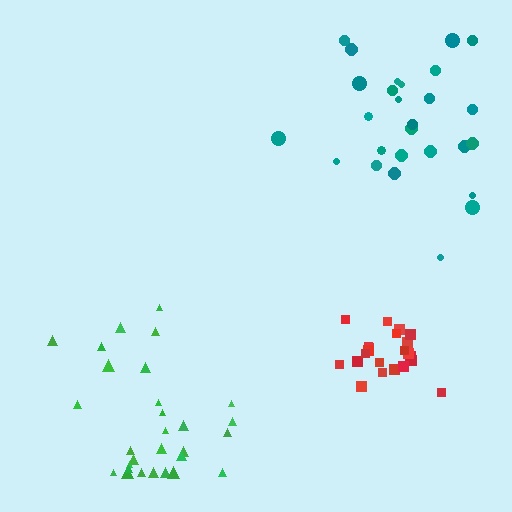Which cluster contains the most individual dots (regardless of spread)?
Green (29).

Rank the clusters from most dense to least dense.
red, green, teal.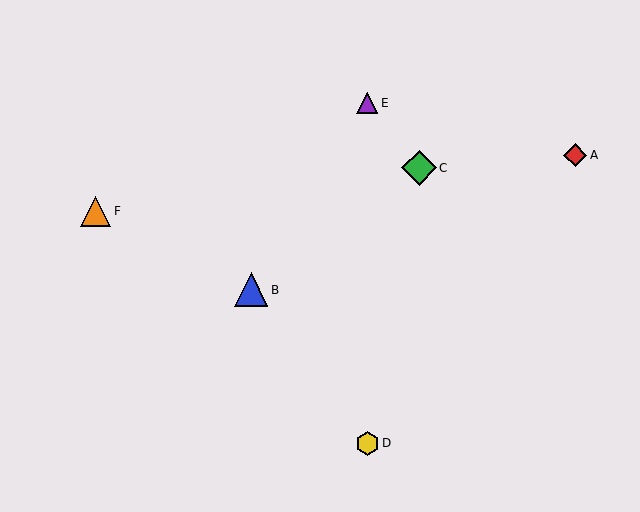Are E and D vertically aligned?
Yes, both are at x≈367.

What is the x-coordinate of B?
Object B is at x≈251.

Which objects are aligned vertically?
Objects D, E are aligned vertically.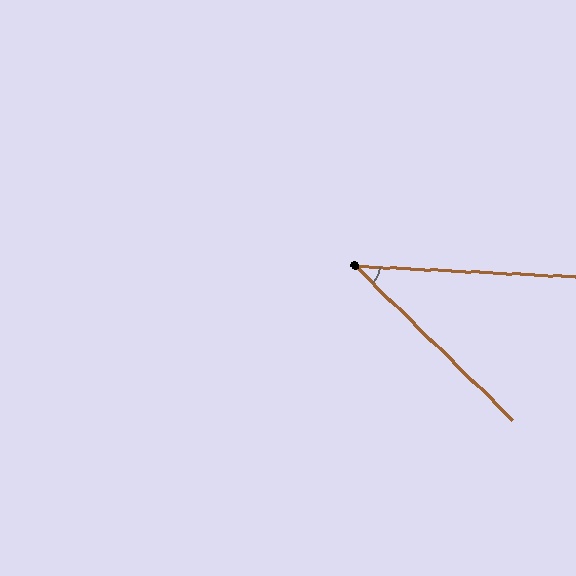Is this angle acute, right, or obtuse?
It is acute.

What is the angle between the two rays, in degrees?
Approximately 41 degrees.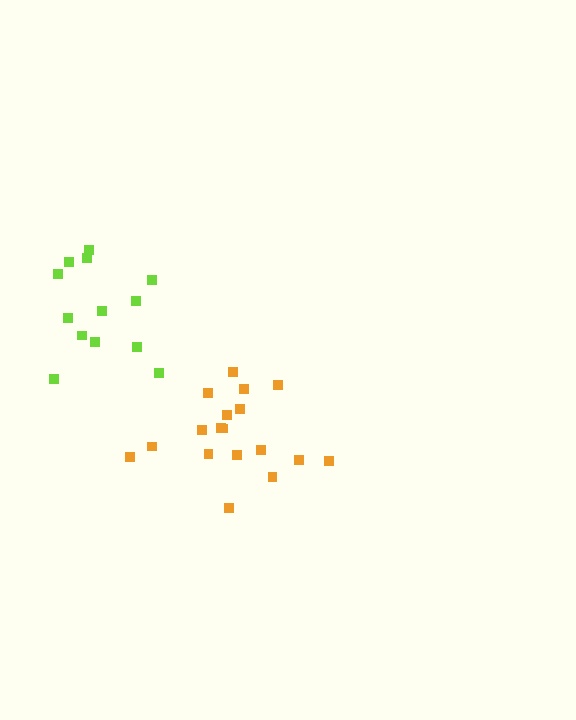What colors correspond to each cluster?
The clusters are colored: lime, orange.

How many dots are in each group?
Group 1: 13 dots, Group 2: 18 dots (31 total).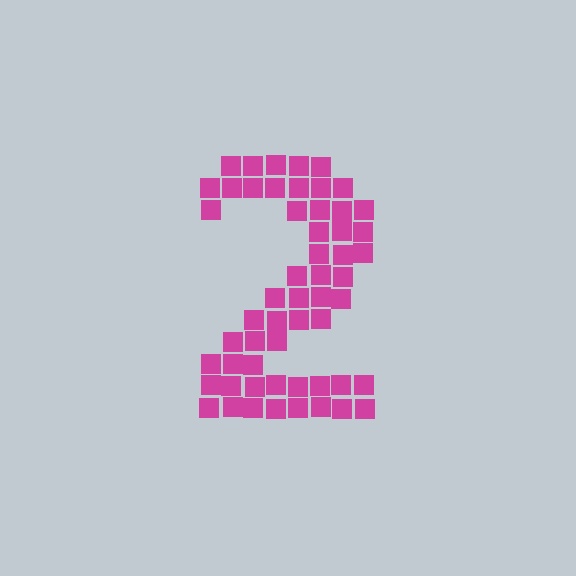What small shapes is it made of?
It is made of small squares.